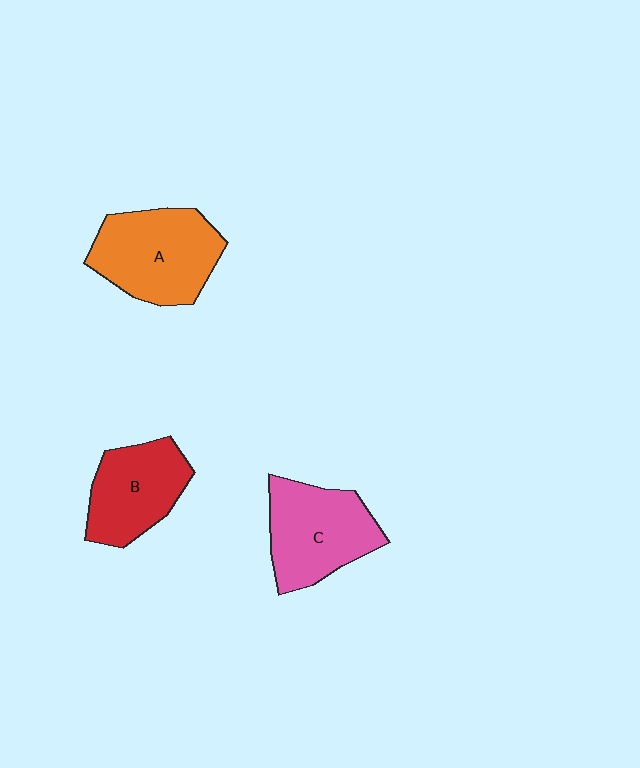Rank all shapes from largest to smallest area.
From largest to smallest: A (orange), C (pink), B (red).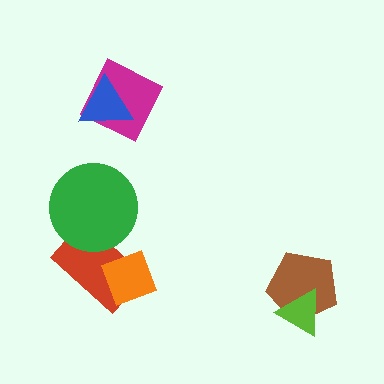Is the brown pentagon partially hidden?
Yes, it is partially covered by another shape.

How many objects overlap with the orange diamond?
1 object overlaps with the orange diamond.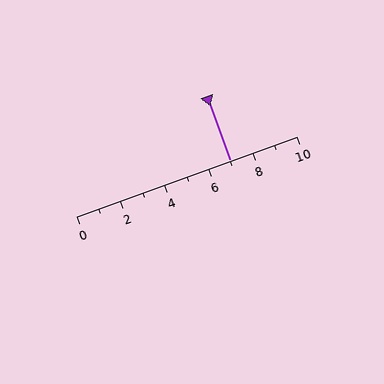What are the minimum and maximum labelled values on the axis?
The axis runs from 0 to 10.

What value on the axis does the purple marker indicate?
The marker indicates approximately 7.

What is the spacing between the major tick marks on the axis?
The major ticks are spaced 2 apart.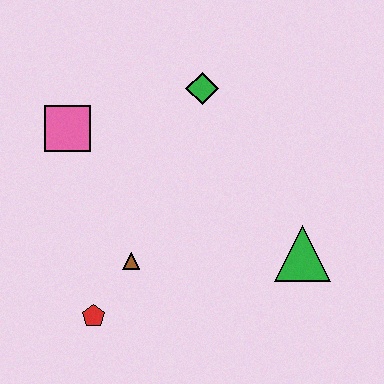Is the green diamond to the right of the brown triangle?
Yes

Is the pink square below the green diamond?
Yes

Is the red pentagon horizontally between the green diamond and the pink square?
Yes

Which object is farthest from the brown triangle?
The green diamond is farthest from the brown triangle.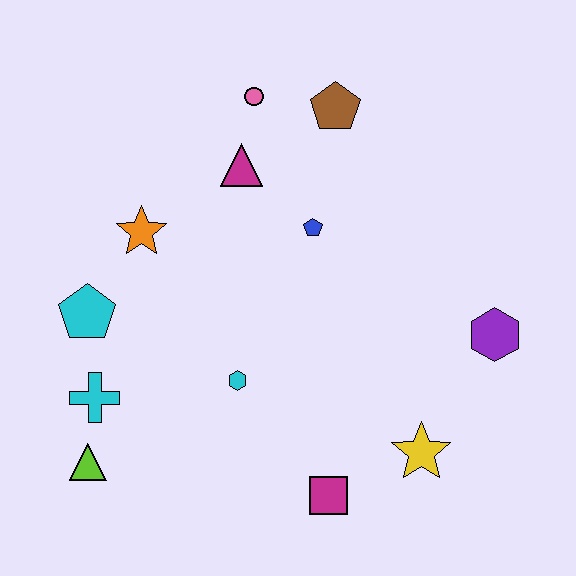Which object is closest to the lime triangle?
The cyan cross is closest to the lime triangle.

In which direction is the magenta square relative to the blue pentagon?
The magenta square is below the blue pentagon.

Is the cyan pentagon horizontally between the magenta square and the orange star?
No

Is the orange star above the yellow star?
Yes